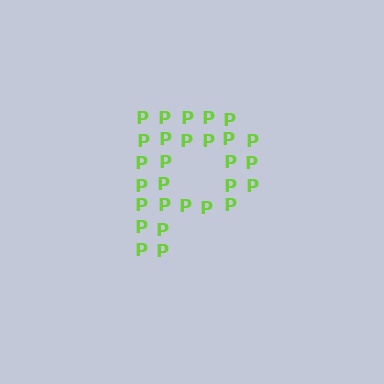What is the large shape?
The large shape is the letter P.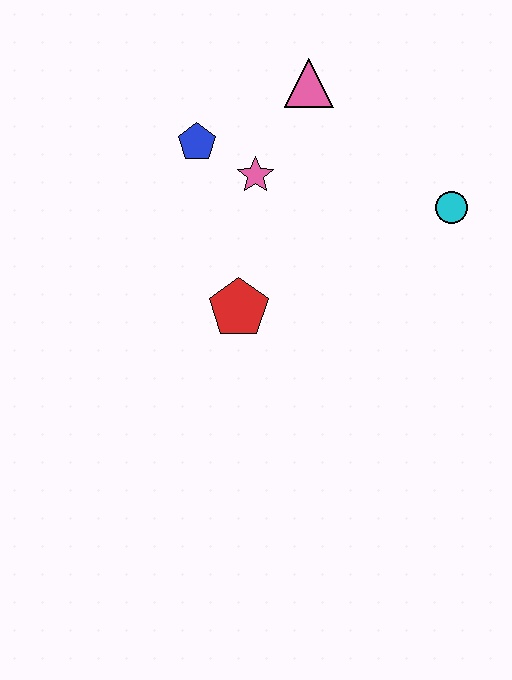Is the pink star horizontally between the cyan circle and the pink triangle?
No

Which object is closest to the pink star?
The blue pentagon is closest to the pink star.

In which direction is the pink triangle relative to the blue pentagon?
The pink triangle is to the right of the blue pentagon.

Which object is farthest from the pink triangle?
The red pentagon is farthest from the pink triangle.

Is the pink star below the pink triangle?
Yes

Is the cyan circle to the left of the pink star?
No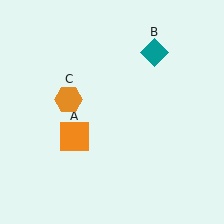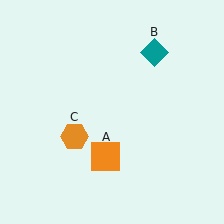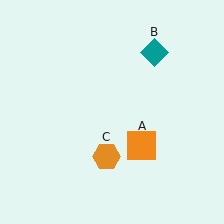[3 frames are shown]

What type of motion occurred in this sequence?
The orange square (object A), orange hexagon (object C) rotated counterclockwise around the center of the scene.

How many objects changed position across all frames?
2 objects changed position: orange square (object A), orange hexagon (object C).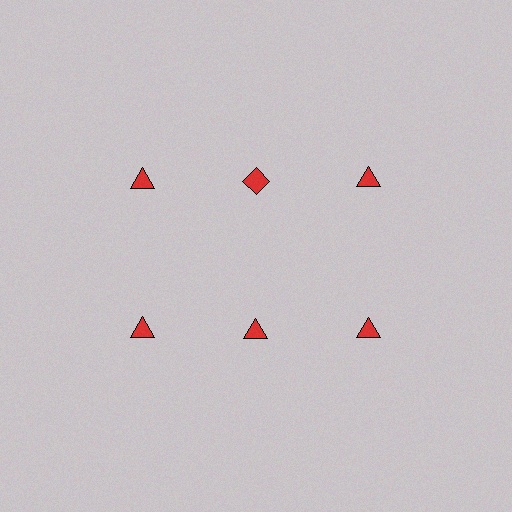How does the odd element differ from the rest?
It has a different shape: diamond instead of triangle.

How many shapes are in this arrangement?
There are 6 shapes arranged in a grid pattern.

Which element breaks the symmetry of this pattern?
The red diamond in the top row, second from left column breaks the symmetry. All other shapes are red triangles.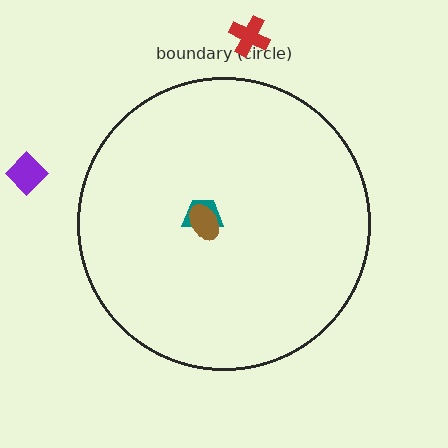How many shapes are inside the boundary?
2 inside, 2 outside.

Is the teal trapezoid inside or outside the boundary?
Inside.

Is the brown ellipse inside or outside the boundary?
Inside.